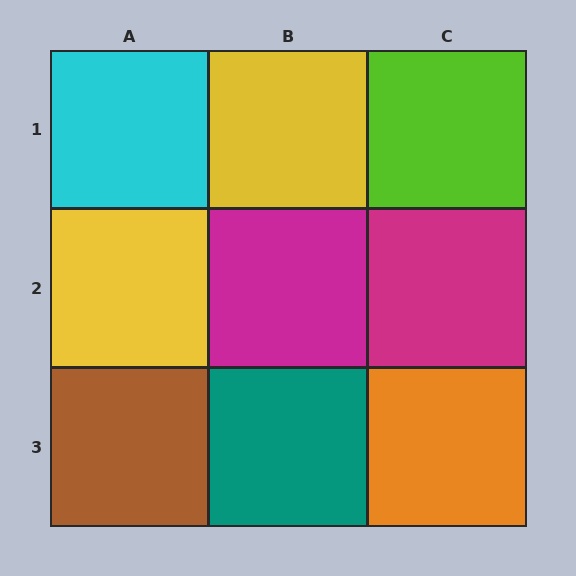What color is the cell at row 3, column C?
Orange.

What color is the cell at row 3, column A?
Brown.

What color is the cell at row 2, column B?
Magenta.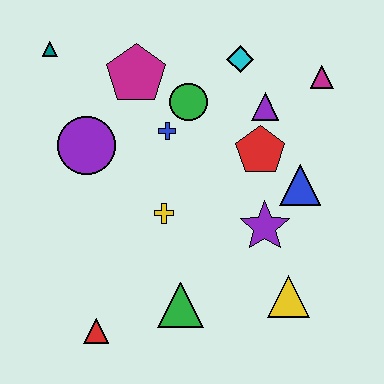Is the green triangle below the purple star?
Yes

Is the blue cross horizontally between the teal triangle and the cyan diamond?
Yes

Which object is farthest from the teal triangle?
The yellow triangle is farthest from the teal triangle.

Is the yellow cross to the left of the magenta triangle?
Yes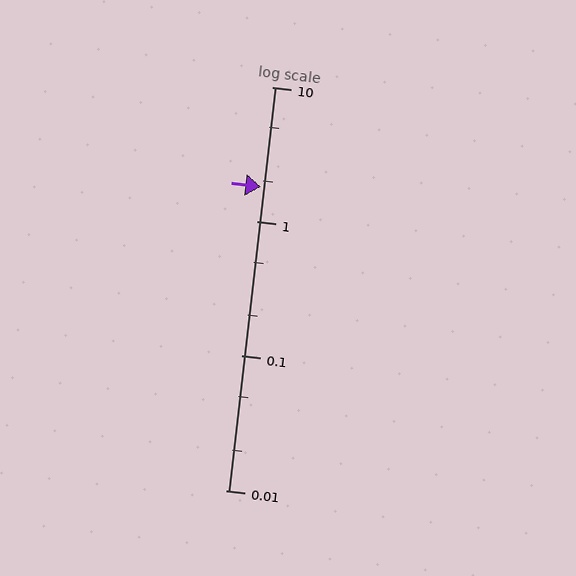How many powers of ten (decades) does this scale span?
The scale spans 3 decades, from 0.01 to 10.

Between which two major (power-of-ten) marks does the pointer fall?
The pointer is between 1 and 10.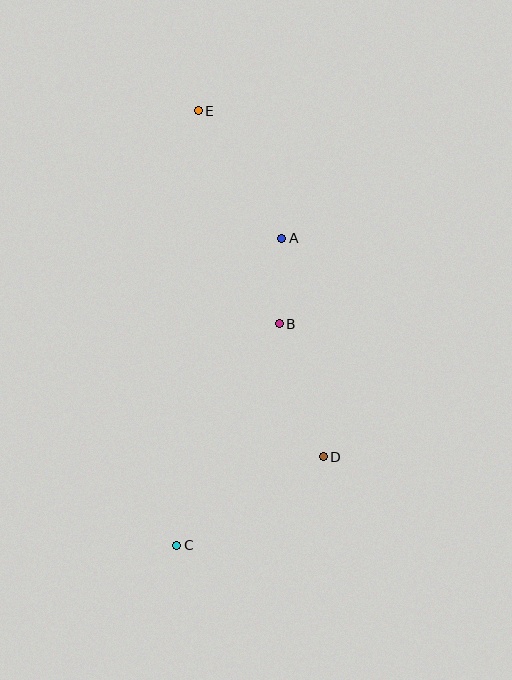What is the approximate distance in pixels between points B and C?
The distance between B and C is approximately 244 pixels.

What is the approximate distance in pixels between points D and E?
The distance between D and E is approximately 368 pixels.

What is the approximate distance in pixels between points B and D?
The distance between B and D is approximately 140 pixels.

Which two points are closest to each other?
Points A and B are closest to each other.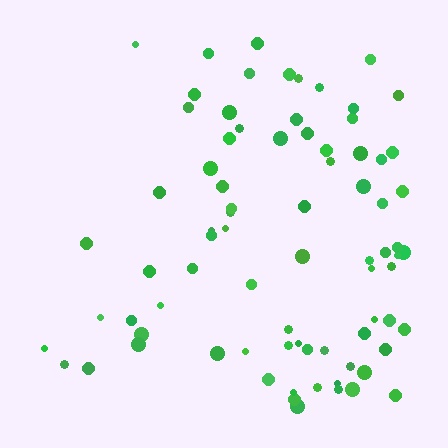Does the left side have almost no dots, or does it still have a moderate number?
Still a moderate number, just noticeably fewer than the right.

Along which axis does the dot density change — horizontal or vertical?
Horizontal.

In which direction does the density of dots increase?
From left to right, with the right side densest.